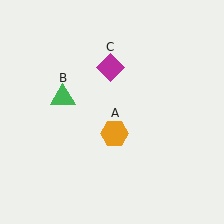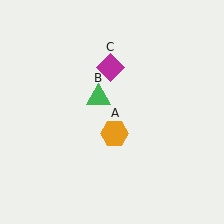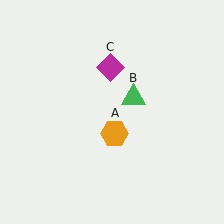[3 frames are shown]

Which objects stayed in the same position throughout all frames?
Orange hexagon (object A) and magenta diamond (object C) remained stationary.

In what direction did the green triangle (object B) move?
The green triangle (object B) moved right.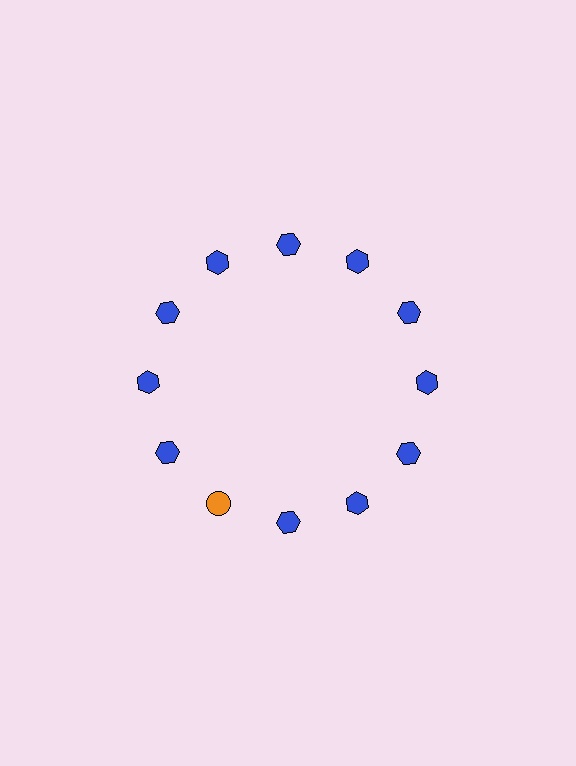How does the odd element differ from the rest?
It differs in both color (orange instead of blue) and shape (circle instead of hexagon).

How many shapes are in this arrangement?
There are 12 shapes arranged in a ring pattern.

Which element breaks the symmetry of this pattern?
The orange circle at roughly the 7 o'clock position breaks the symmetry. All other shapes are blue hexagons.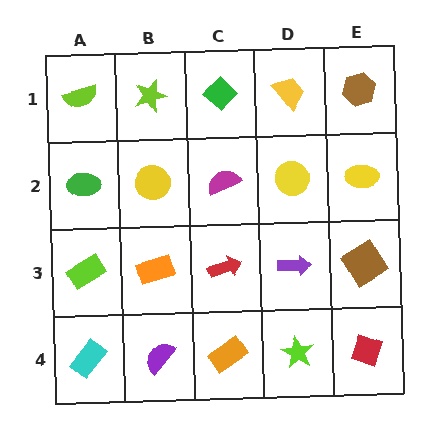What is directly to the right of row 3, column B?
A red arrow.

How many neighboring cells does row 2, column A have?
3.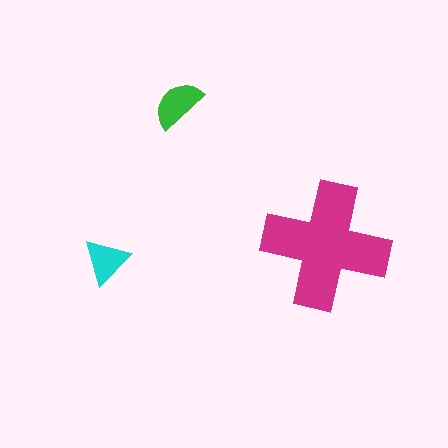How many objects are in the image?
There are 3 objects in the image.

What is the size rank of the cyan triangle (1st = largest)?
3rd.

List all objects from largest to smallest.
The magenta cross, the green semicircle, the cyan triangle.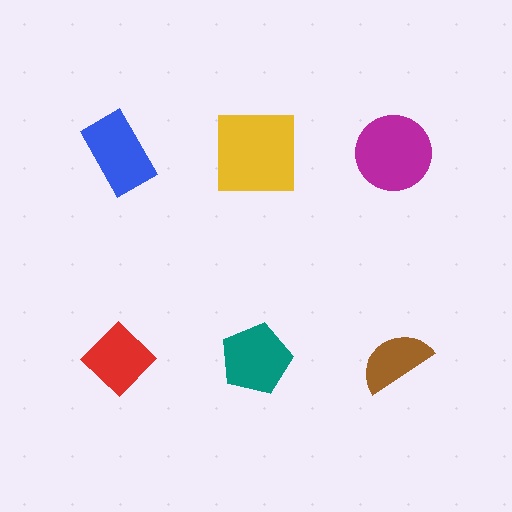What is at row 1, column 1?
A blue rectangle.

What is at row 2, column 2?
A teal pentagon.